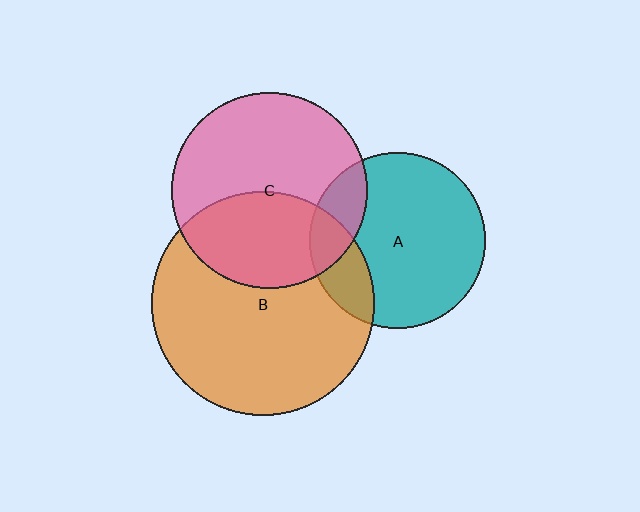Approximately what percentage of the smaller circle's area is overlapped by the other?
Approximately 15%.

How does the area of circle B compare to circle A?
Approximately 1.6 times.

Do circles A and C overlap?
Yes.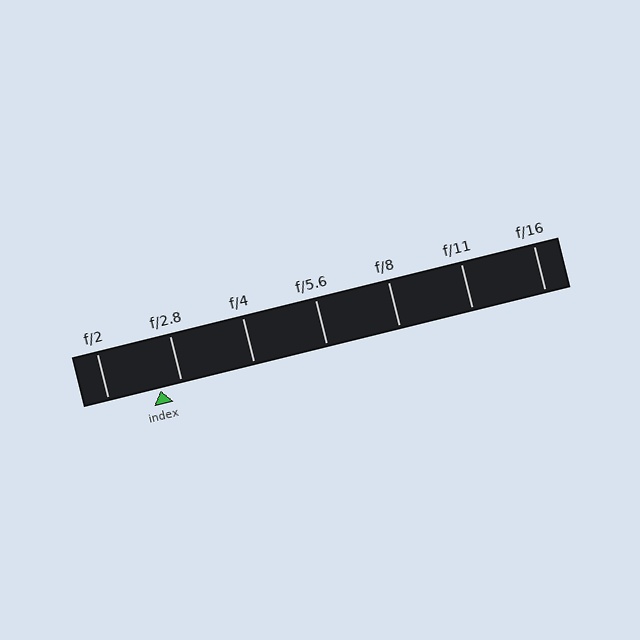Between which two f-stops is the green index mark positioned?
The index mark is between f/2 and f/2.8.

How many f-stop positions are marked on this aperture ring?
There are 7 f-stop positions marked.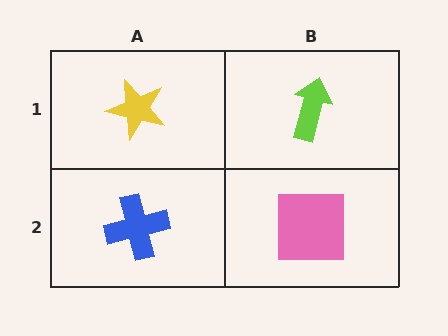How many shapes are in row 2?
2 shapes.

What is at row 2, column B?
A pink square.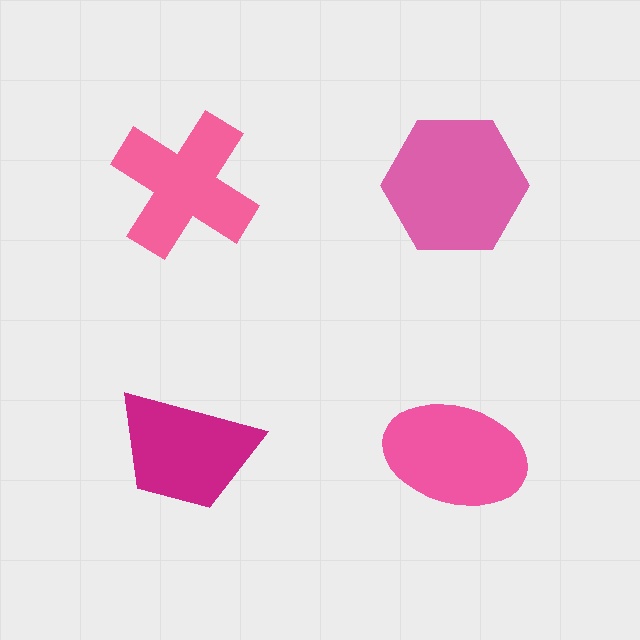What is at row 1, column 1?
A pink cross.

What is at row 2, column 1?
A magenta trapezoid.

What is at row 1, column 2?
A pink hexagon.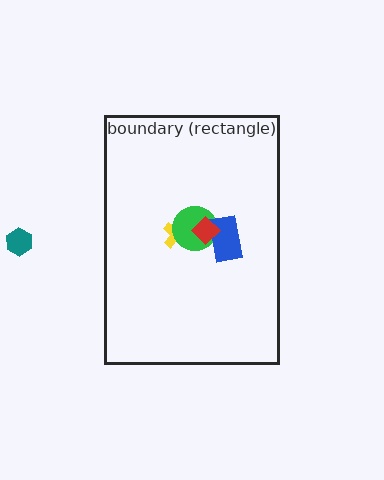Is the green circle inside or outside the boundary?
Inside.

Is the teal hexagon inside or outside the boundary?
Outside.